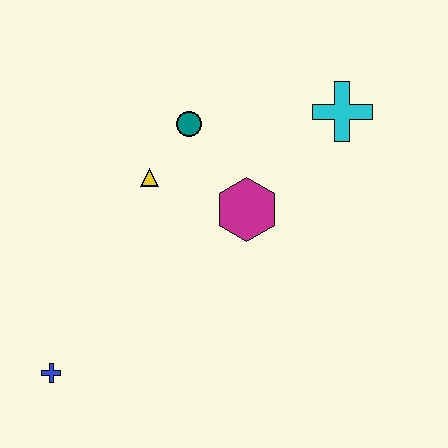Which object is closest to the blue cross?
The yellow triangle is closest to the blue cross.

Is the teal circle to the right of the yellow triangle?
Yes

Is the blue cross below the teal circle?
Yes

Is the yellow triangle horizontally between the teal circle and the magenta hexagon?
No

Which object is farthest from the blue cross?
The cyan cross is farthest from the blue cross.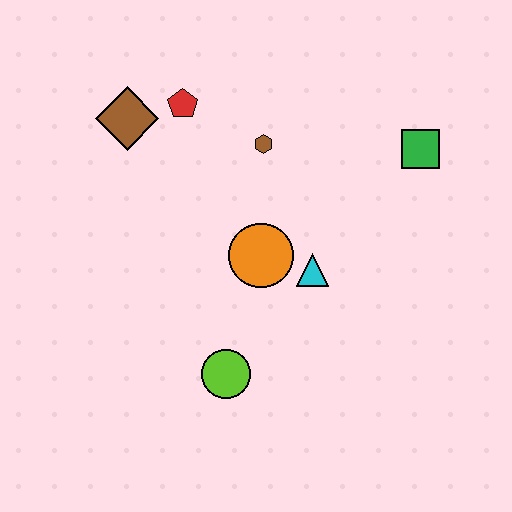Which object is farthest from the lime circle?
The green square is farthest from the lime circle.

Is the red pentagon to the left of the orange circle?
Yes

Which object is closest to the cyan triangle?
The orange circle is closest to the cyan triangle.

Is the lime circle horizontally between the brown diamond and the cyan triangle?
Yes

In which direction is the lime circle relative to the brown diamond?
The lime circle is below the brown diamond.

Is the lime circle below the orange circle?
Yes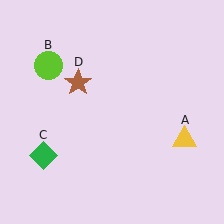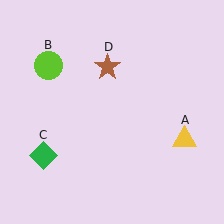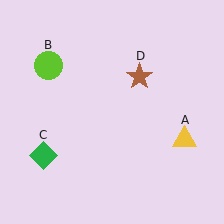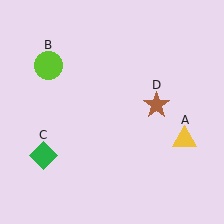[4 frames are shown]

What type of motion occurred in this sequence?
The brown star (object D) rotated clockwise around the center of the scene.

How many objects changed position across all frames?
1 object changed position: brown star (object D).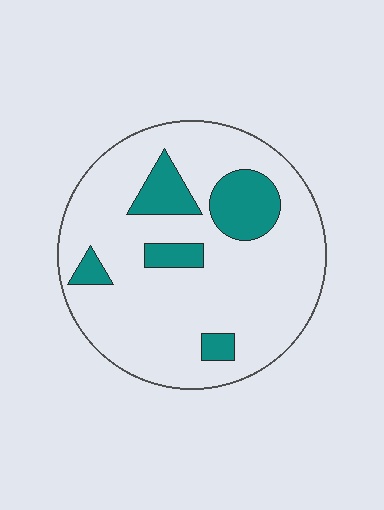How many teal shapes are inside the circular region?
5.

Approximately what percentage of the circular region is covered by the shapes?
Approximately 20%.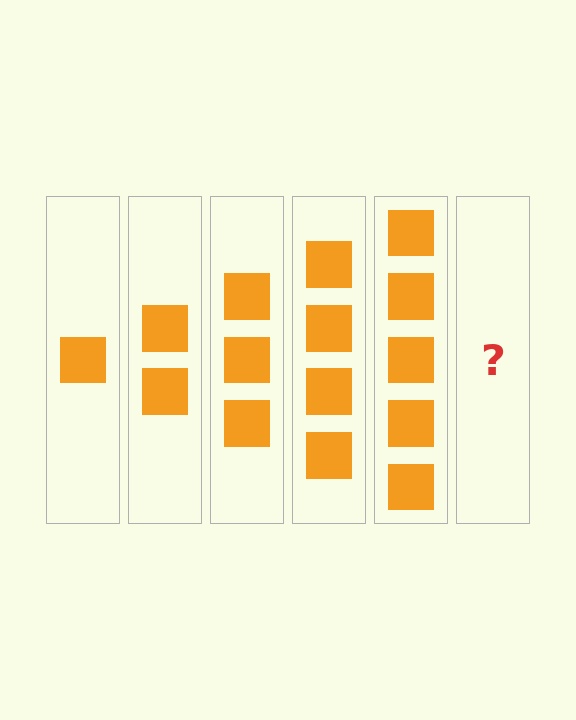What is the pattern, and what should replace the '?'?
The pattern is that each step adds one more square. The '?' should be 6 squares.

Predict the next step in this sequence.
The next step is 6 squares.